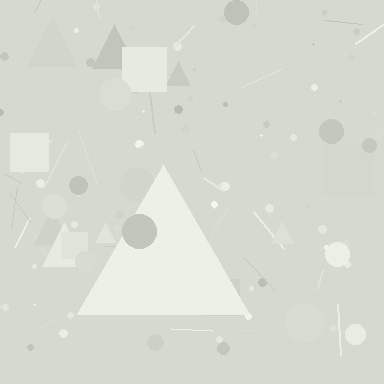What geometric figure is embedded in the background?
A triangle is embedded in the background.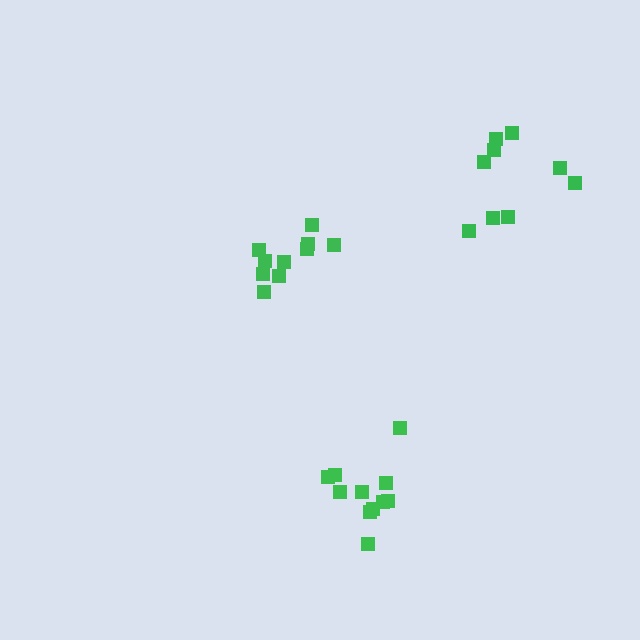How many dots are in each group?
Group 1: 11 dots, Group 2: 9 dots, Group 3: 10 dots (30 total).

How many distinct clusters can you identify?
There are 3 distinct clusters.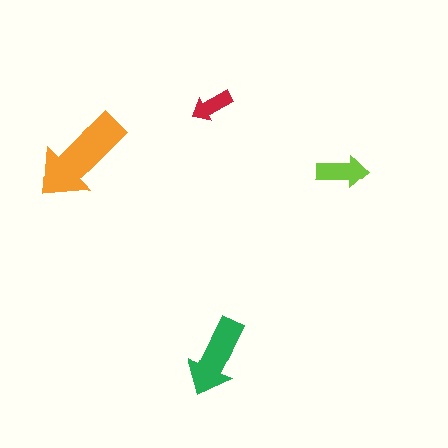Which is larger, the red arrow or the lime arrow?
The lime one.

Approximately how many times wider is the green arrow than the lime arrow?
About 1.5 times wider.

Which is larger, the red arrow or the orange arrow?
The orange one.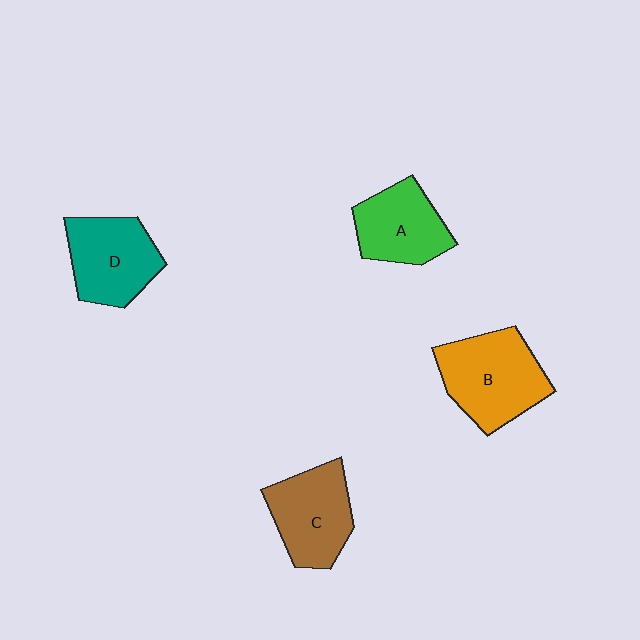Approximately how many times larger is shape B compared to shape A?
Approximately 1.3 times.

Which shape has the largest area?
Shape B (orange).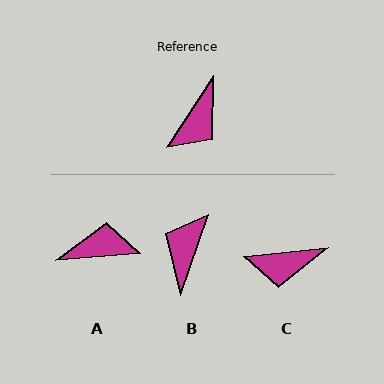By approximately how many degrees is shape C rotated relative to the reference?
Approximately 50 degrees clockwise.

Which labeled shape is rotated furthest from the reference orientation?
B, about 166 degrees away.